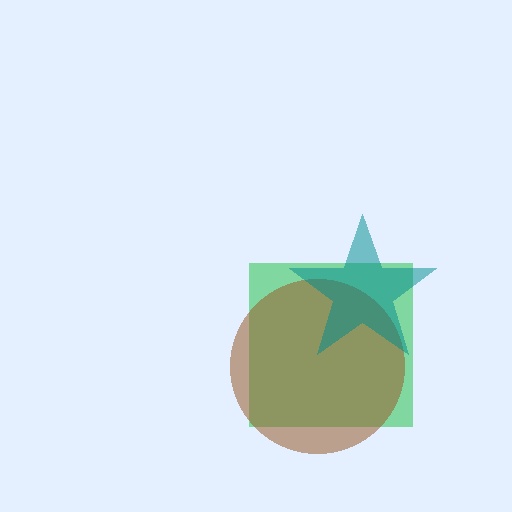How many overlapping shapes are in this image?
There are 3 overlapping shapes in the image.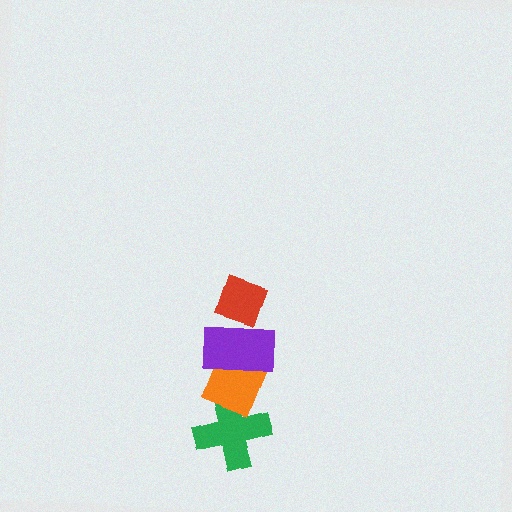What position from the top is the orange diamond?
The orange diamond is 3rd from the top.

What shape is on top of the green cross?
The orange diamond is on top of the green cross.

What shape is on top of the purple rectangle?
The red diamond is on top of the purple rectangle.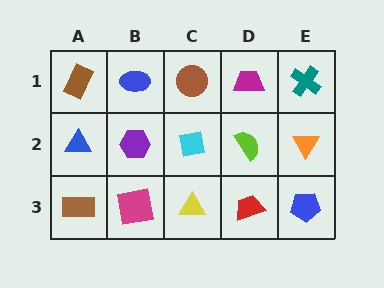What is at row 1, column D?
A magenta trapezoid.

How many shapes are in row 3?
5 shapes.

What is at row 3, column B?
A magenta square.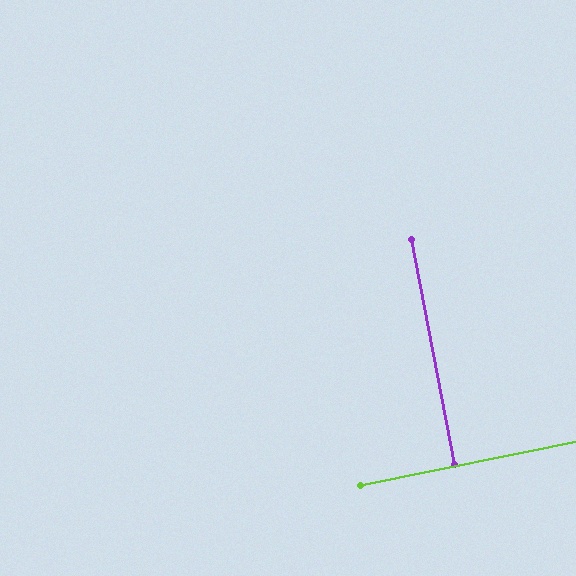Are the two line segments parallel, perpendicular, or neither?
Perpendicular — they meet at approximately 89°.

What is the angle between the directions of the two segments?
Approximately 89 degrees.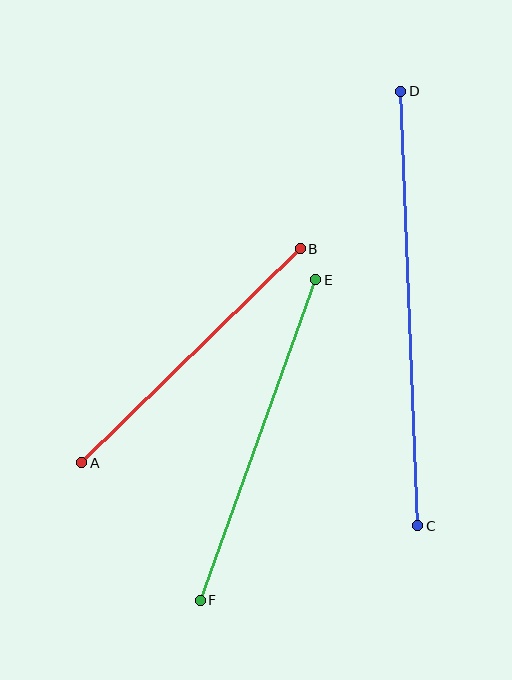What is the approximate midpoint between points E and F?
The midpoint is at approximately (258, 440) pixels.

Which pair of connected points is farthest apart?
Points C and D are farthest apart.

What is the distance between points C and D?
The distance is approximately 434 pixels.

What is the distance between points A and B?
The distance is approximately 306 pixels.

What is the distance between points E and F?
The distance is approximately 341 pixels.